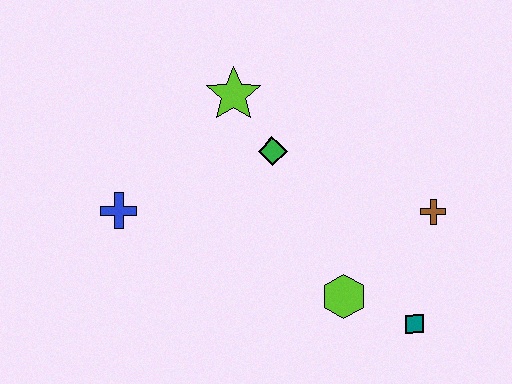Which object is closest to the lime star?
The green diamond is closest to the lime star.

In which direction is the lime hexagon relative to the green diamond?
The lime hexagon is below the green diamond.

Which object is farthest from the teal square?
The blue cross is farthest from the teal square.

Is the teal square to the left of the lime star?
No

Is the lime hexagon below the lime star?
Yes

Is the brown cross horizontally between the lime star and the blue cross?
No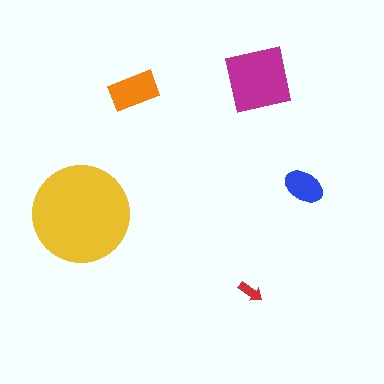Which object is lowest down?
The red arrow is bottommost.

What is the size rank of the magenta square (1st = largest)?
2nd.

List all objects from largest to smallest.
The yellow circle, the magenta square, the orange rectangle, the blue ellipse, the red arrow.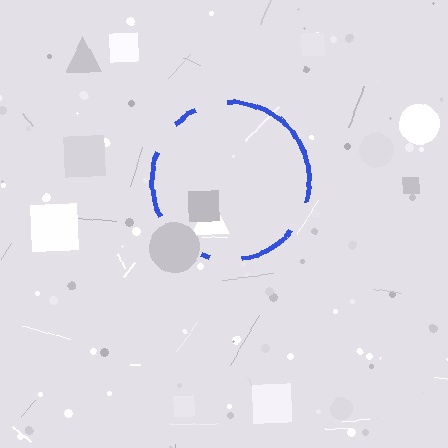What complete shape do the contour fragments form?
The contour fragments form a circle.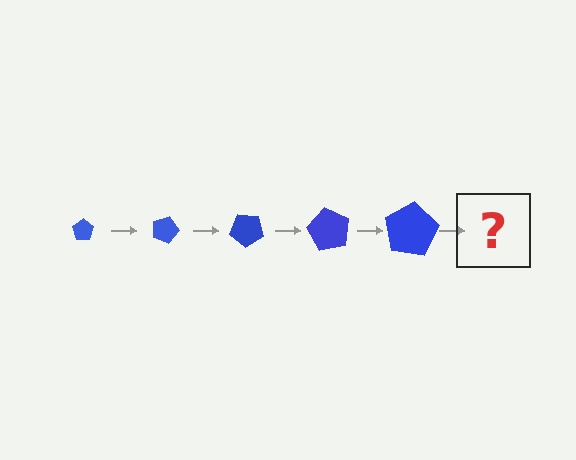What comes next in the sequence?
The next element should be a pentagon, larger than the previous one and rotated 100 degrees from the start.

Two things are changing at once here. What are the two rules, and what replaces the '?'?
The two rules are that the pentagon grows larger each step and it rotates 20 degrees each step. The '?' should be a pentagon, larger than the previous one and rotated 100 degrees from the start.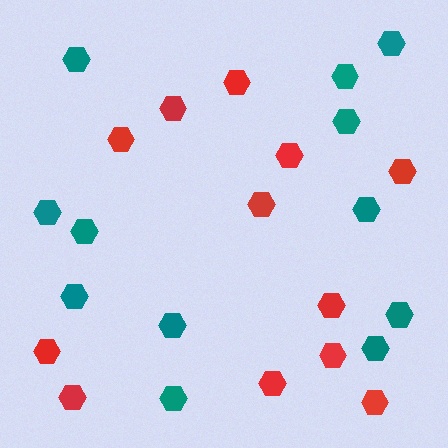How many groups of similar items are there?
There are 2 groups: one group of red hexagons (12) and one group of teal hexagons (12).